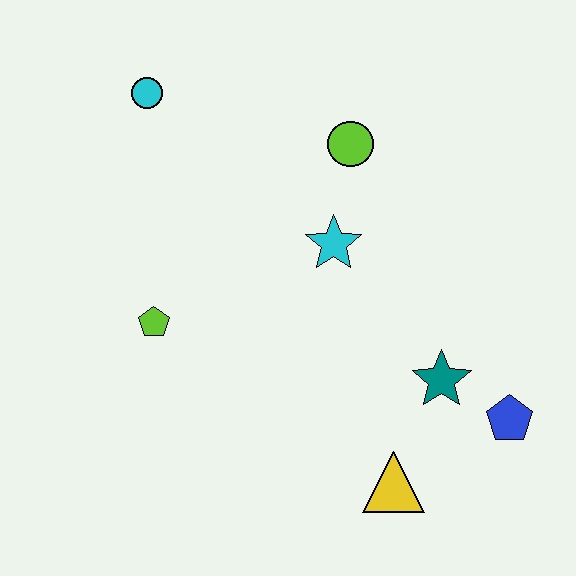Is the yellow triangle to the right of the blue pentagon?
No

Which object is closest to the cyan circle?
The lime circle is closest to the cyan circle.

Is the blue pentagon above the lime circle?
No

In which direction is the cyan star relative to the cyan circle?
The cyan star is to the right of the cyan circle.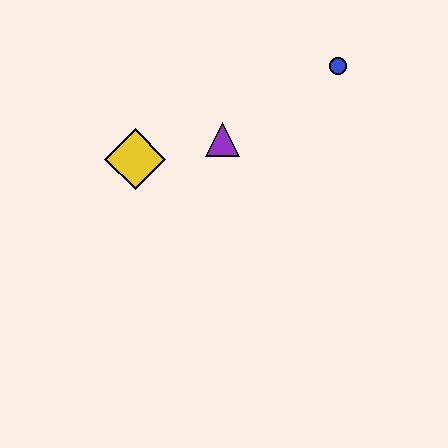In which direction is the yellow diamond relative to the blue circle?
The yellow diamond is to the left of the blue circle.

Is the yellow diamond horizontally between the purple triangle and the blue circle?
No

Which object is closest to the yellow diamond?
The purple triangle is closest to the yellow diamond.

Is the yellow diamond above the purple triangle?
No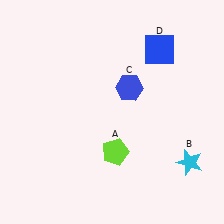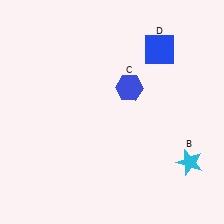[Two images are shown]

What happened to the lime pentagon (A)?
The lime pentagon (A) was removed in Image 2. It was in the bottom-right area of Image 1.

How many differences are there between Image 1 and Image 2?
There is 1 difference between the two images.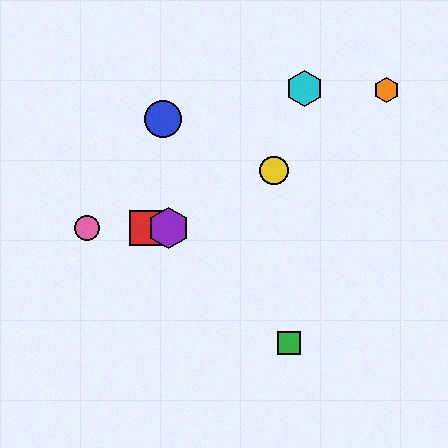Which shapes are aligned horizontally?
The red square, the purple hexagon, the pink circle are aligned horizontally.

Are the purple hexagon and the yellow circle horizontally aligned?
No, the purple hexagon is at y≈228 and the yellow circle is at y≈171.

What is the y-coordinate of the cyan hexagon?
The cyan hexagon is at y≈88.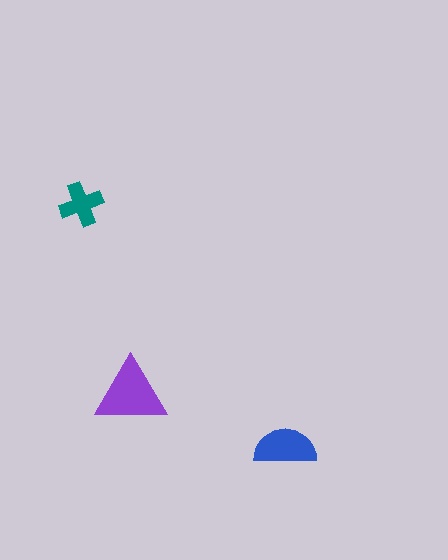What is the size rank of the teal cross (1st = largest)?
3rd.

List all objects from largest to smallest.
The purple triangle, the blue semicircle, the teal cross.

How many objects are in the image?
There are 3 objects in the image.